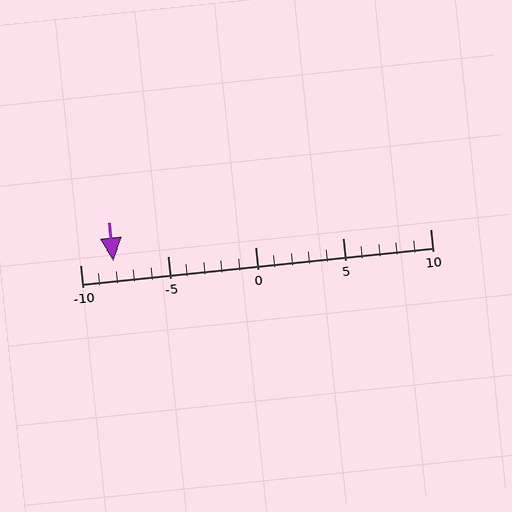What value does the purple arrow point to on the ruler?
The purple arrow points to approximately -8.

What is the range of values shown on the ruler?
The ruler shows values from -10 to 10.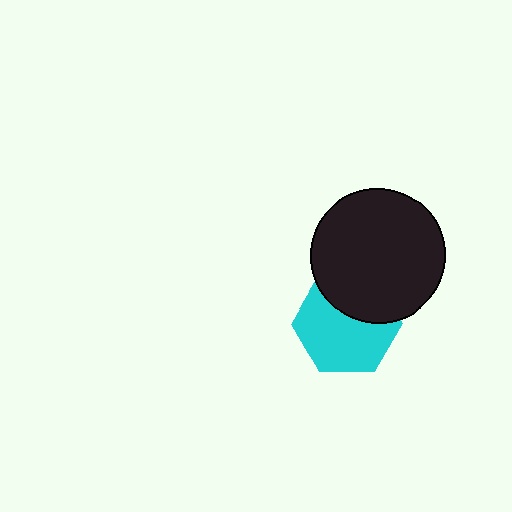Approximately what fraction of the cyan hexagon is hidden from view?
Roughly 35% of the cyan hexagon is hidden behind the black circle.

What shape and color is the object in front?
The object in front is a black circle.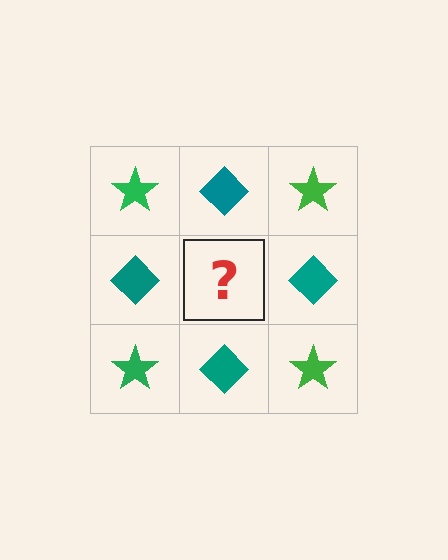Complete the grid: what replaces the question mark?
The question mark should be replaced with a green star.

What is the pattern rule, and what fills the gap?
The rule is that it alternates green star and teal diamond in a checkerboard pattern. The gap should be filled with a green star.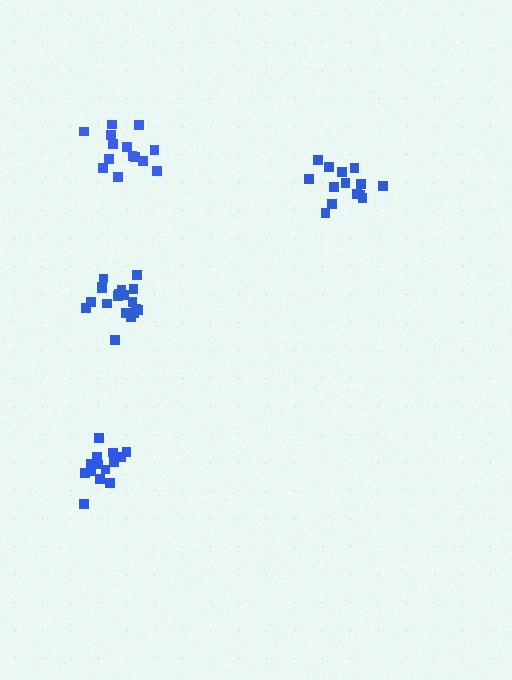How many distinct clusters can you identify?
There are 4 distinct clusters.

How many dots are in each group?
Group 1: 14 dots, Group 2: 14 dots, Group 3: 19 dots, Group 4: 14 dots (61 total).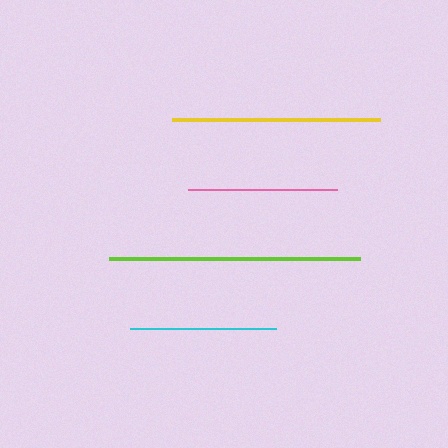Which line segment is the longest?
The lime line is the longest at approximately 250 pixels.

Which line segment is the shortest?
The cyan line is the shortest at approximately 146 pixels.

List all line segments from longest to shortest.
From longest to shortest: lime, yellow, pink, cyan.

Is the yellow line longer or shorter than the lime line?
The lime line is longer than the yellow line.